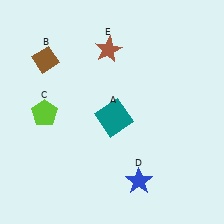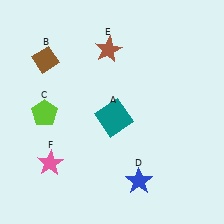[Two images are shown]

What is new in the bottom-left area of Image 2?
A pink star (F) was added in the bottom-left area of Image 2.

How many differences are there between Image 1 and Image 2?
There is 1 difference between the two images.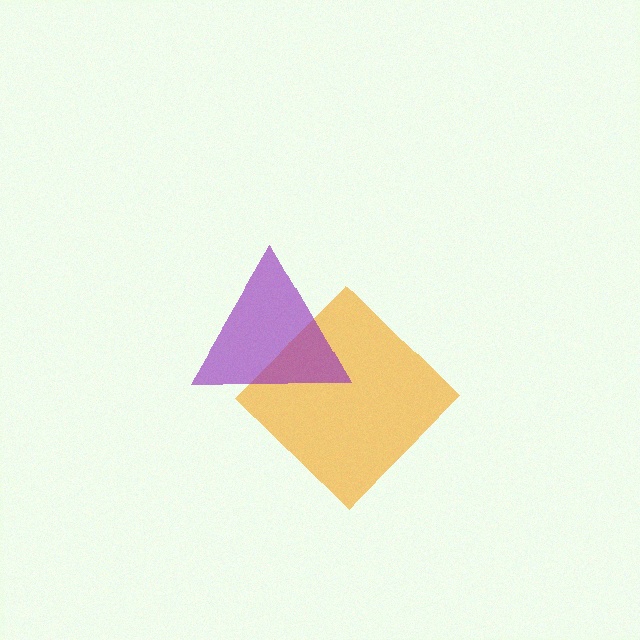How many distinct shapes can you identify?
There are 2 distinct shapes: an orange diamond, a purple triangle.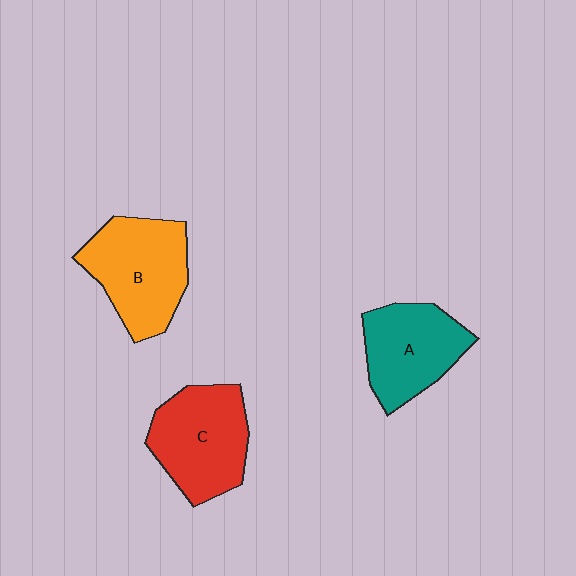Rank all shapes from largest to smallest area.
From largest to smallest: B (orange), C (red), A (teal).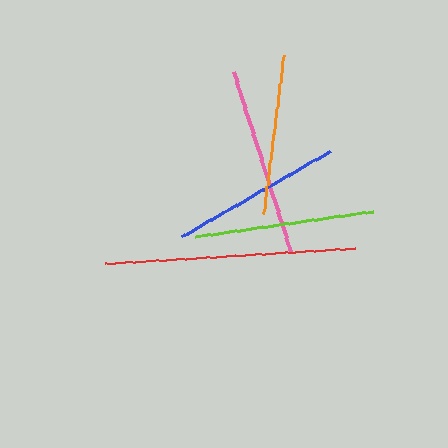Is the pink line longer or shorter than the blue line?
The pink line is longer than the blue line.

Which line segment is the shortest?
The orange line is the shortest at approximately 160 pixels.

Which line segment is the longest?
The red line is the longest at approximately 250 pixels.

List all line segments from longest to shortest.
From longest to shortest: red, pink, lime, blue, orange.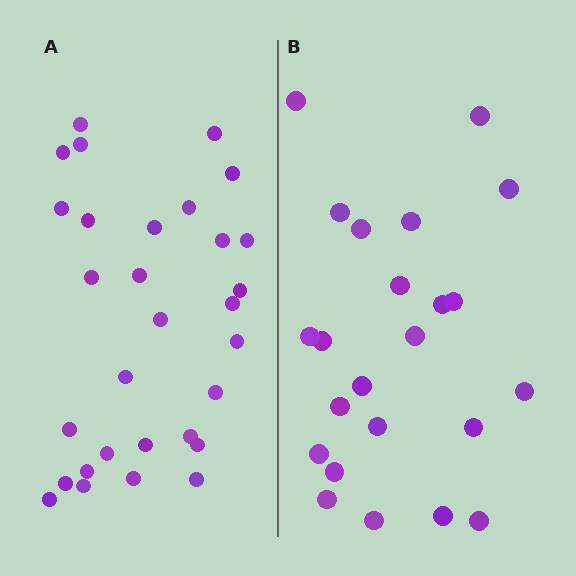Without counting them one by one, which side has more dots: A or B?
Region A (the left region) has more dots.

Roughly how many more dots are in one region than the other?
Region A has roughly 8 or so more dots than region B.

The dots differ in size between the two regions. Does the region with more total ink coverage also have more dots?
No. Region B has more total ink coverage because its dots are larger, but region A actually contains more individual dots. Total area can be misleading — the number of items is what matters here.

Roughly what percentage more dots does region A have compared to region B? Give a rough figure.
About 30% more.